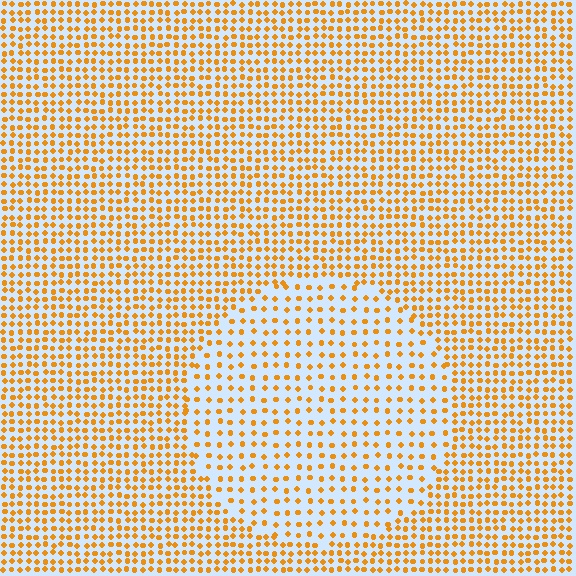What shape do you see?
I see a circle.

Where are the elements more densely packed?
The elements are more densely packed outside the circle boundary.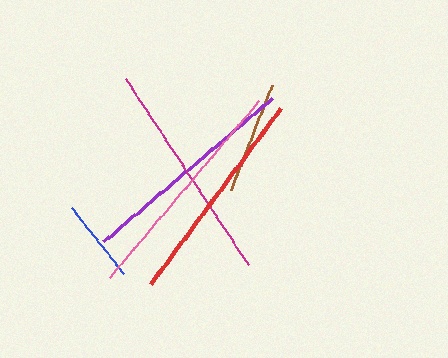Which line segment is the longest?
The pink line is the longest at approximately 231 pixels.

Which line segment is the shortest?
The blue line is the shortest at approximately 84 pixels.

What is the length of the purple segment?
The purple segment is approximately 222 pixels long.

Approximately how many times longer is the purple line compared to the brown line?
The purple line is approximately 2.0 times the length of the brown line.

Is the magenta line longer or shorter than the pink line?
The pink line is longer than the magenta line.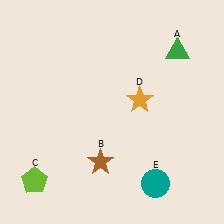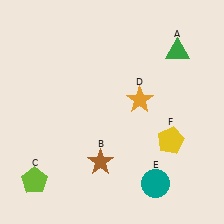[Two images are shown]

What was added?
A yellow pentagon (F) was added in Image 2.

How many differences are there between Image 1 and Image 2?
There is 1 difference between the two images.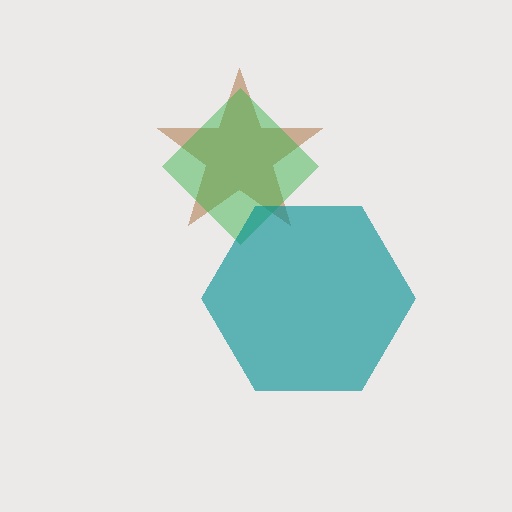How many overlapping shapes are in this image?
There are 3 overlapping shapes in the image.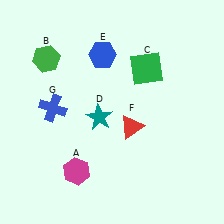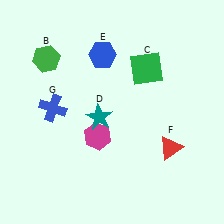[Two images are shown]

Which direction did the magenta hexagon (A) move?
The magenta hexagon (A) moved up.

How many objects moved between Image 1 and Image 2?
2 objects moved between the two images.